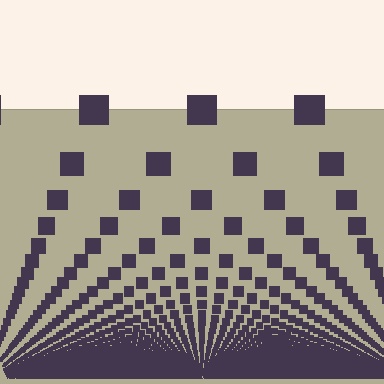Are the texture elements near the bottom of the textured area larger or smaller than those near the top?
Smaller. The gradient is inverted — elements near the bottom are smaller and denser.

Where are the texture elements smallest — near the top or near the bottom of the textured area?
Near the bottom.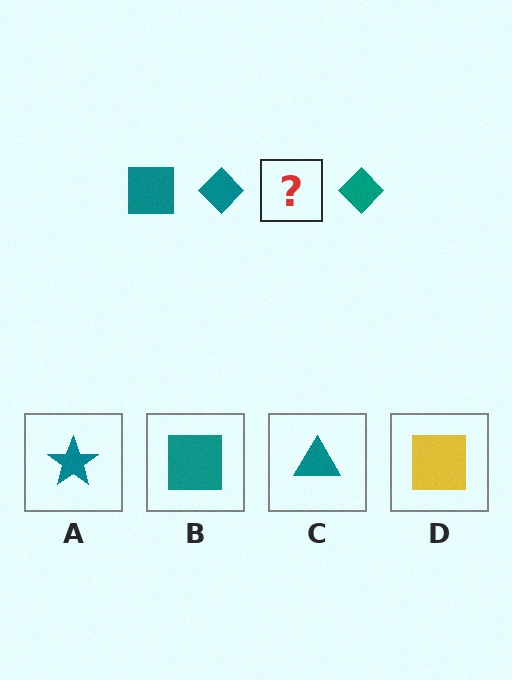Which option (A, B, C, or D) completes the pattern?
B.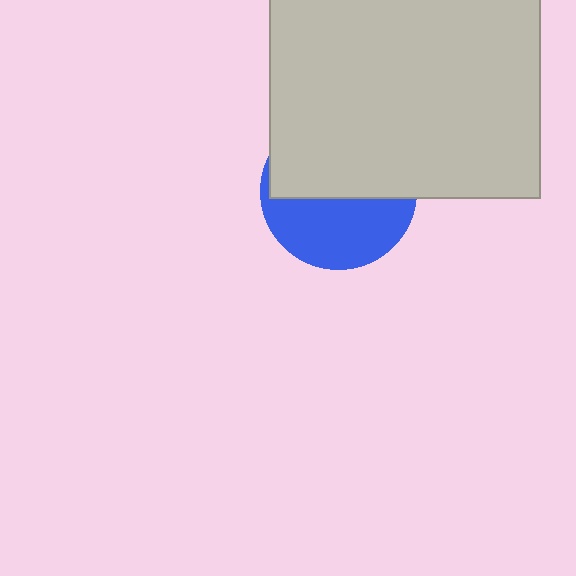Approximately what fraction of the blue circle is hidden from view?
Roughly 55% of the blue circle is hidden behind the light gray rectangle.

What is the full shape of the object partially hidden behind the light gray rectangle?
The partially hidden object is a blue circle.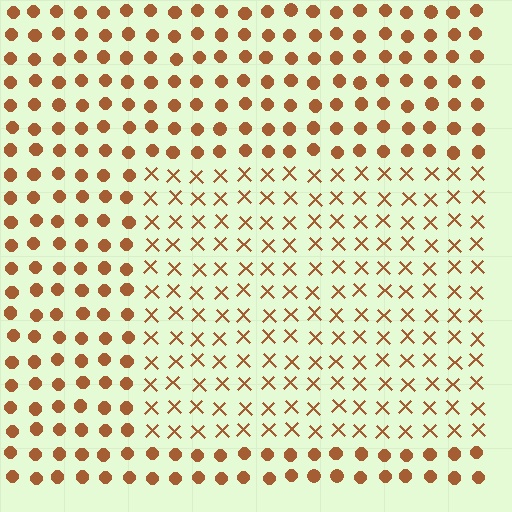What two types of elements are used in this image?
The image uses X marks inside the rectangle region and circles outside it.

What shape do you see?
I see a rectangle.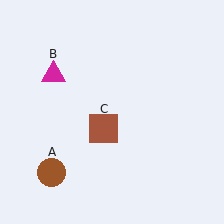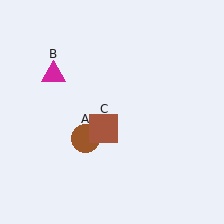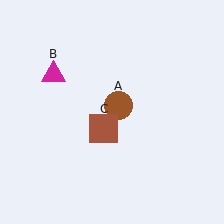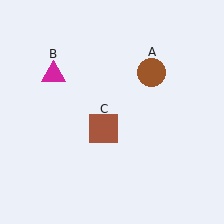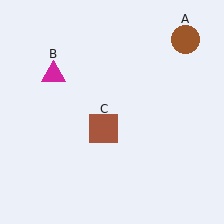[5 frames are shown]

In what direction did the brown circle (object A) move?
The brown circle (object A) moved up and to the right.